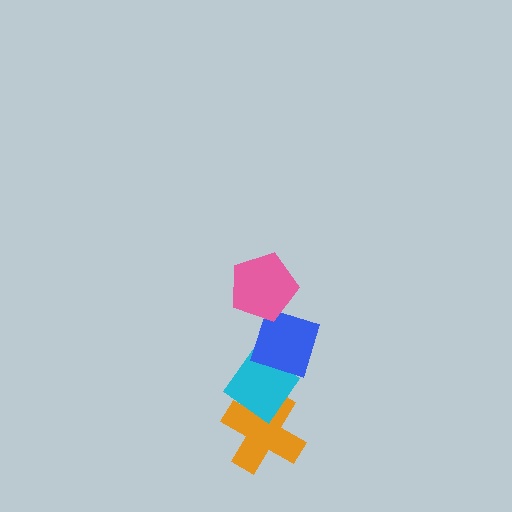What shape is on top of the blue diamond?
The pink pentagon is on top of the blue diamond.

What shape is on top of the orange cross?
The cyan diamond is on top of the orange cross.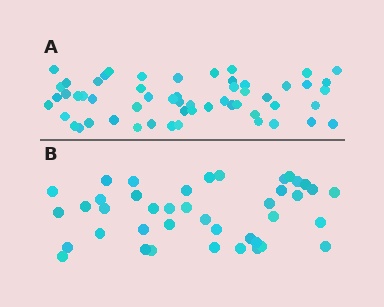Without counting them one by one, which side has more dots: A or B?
Region A (the top region) has more dots.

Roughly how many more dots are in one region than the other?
Region A has approximately 15 more dots than region B.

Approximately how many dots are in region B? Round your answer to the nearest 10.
About 40 dots. (The exact count is 41, which rounds to 40.)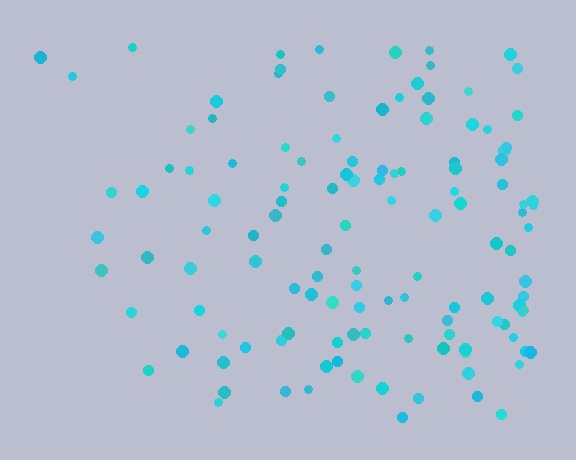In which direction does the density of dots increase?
From left to right, with the right side densest.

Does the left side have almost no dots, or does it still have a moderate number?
Still a moderate number, just noticeably fewer than the right.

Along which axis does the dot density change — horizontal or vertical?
Horizontal.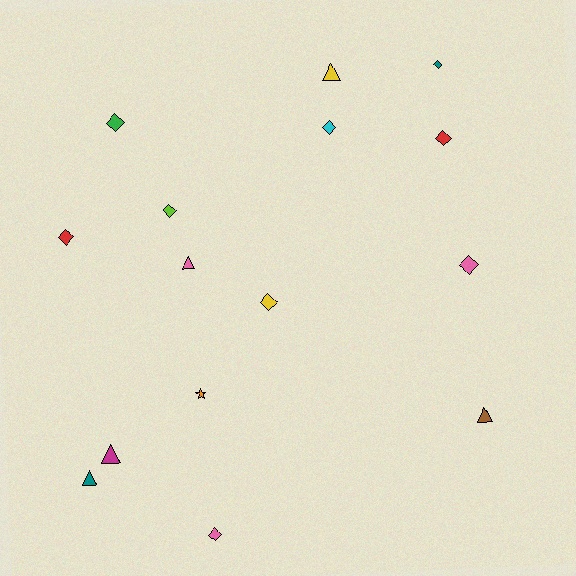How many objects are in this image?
There are 15 objects.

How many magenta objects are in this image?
There is 1 magenta object.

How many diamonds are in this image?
There are 9 diamonds.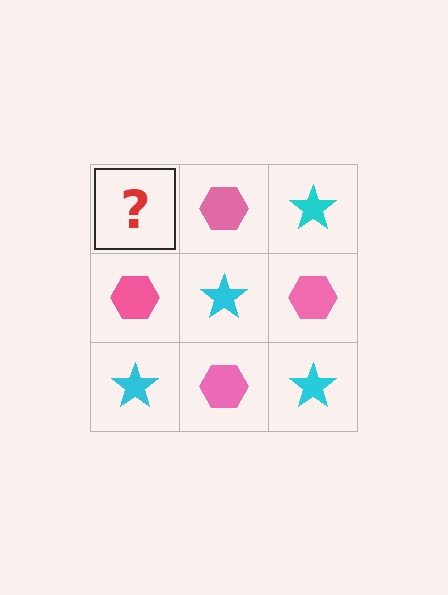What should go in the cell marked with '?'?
The missing cell should contain a cyan star.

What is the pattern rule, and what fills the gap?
The rule is that it alternates cyan star and pink hexagon in a checkerboard pattern. The gap should be filled with a cyan star.